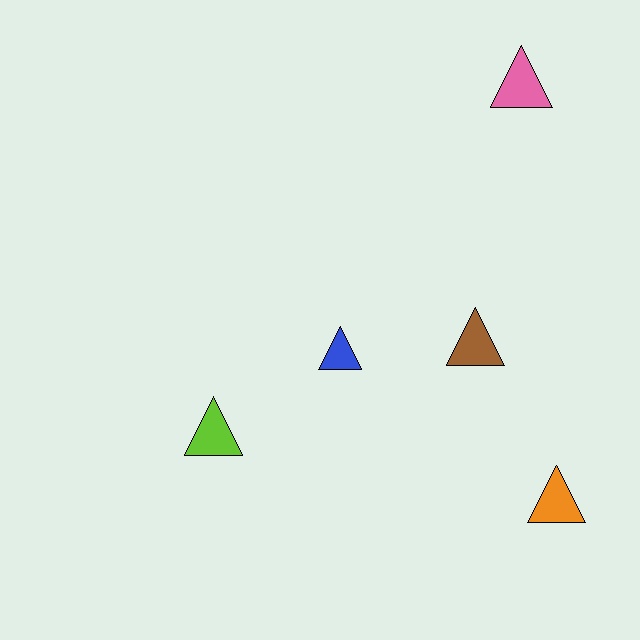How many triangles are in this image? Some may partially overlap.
There are 5 triangles.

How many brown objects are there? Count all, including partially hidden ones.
There is 1 brown object.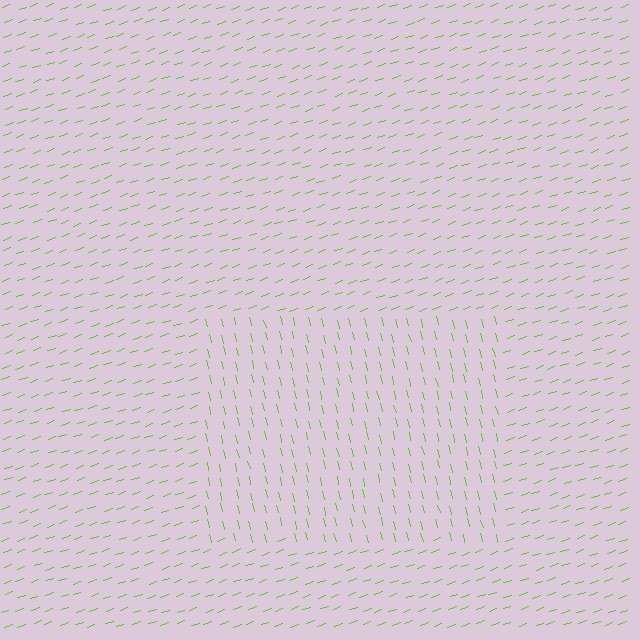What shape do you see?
I see a rectangle.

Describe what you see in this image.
The image is filled with small lime line segments. A rectangle region in the image has lines oriented differently from the surrounding lines, creating a visible texture boundary.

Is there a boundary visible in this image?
Yes, there is a texture boundary formed by a change in line orientation.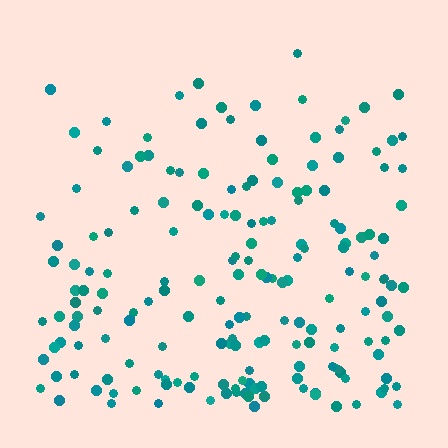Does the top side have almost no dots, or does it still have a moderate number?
Still a moderate number, just noticeably fewer than the bottom.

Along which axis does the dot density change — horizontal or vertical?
Vertical.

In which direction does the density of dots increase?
From top to bottom, with the bottom side densest.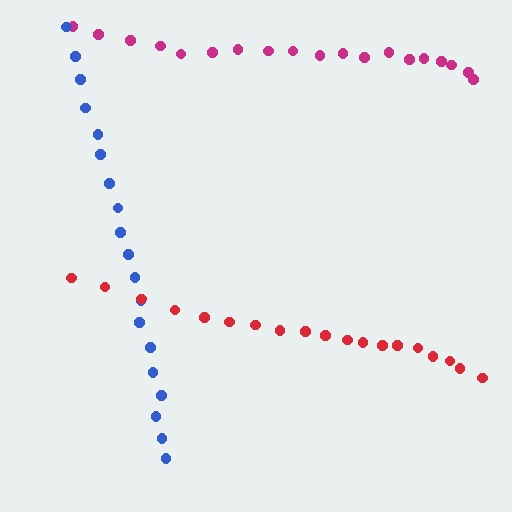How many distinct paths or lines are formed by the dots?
There are 3 distinct paths.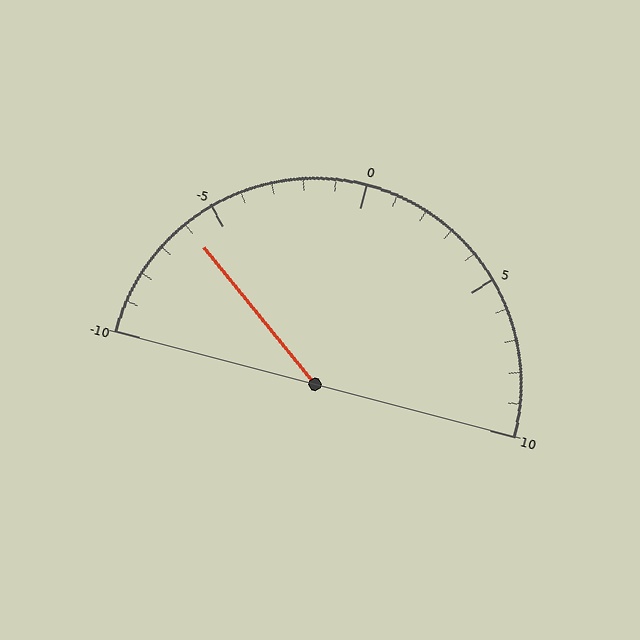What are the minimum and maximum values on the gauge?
The gauge ranges from -10 to 10.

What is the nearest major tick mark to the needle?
The nearest major tick mark is -5.